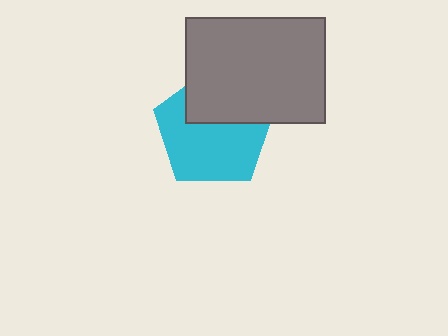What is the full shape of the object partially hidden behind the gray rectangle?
The partially hidden object is a cyan pentagon.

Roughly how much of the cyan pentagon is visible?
About half of it is visible (roughly 64%).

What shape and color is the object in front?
The object in front is a gray rectangle.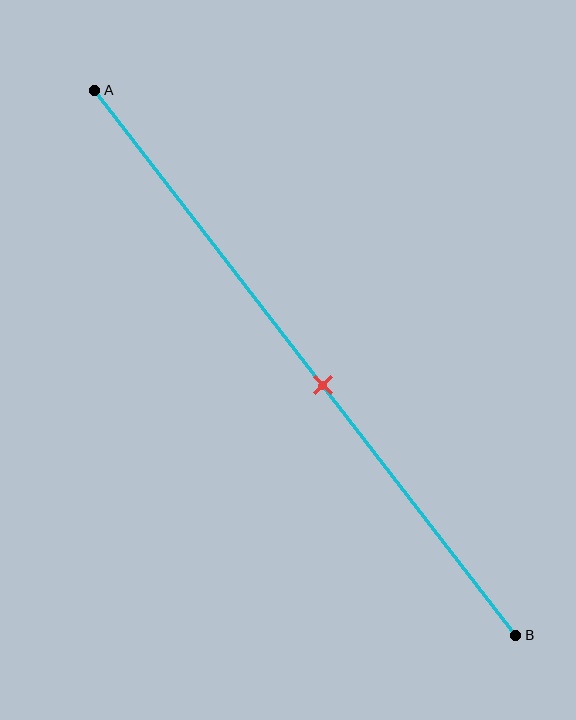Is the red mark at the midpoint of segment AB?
No, the mark is at about 55% from A, not at the 50% midpoint.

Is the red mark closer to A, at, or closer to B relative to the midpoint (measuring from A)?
The red mark is closer to point B than the midpoint of segment AB.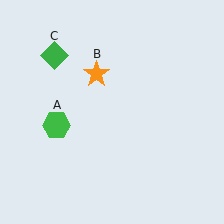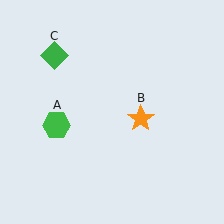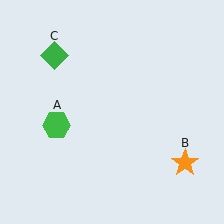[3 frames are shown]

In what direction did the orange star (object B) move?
The orange star (object B) moved down and to the right.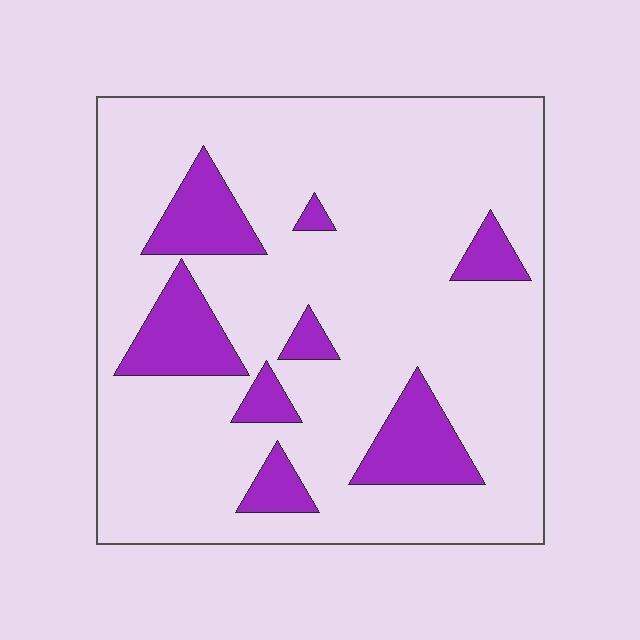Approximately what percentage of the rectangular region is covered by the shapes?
Approximately 15%.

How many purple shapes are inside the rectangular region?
8.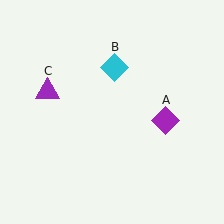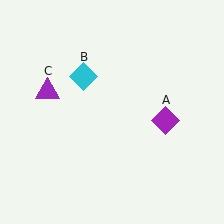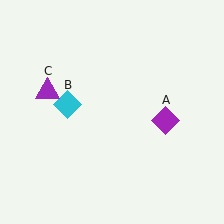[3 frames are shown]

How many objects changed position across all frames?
1 object changed position: cyan diamond (object B).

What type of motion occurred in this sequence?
The cyan diamond (object B) rotated counterclockwise around the center of the scene.